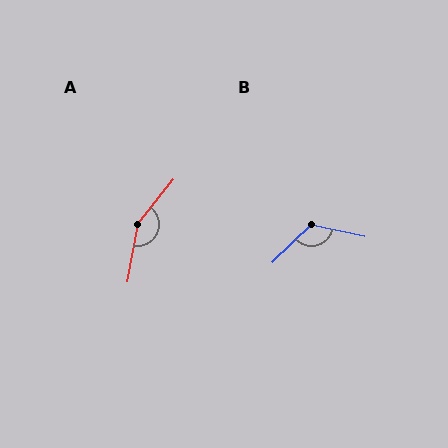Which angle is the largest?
A, at approximately 151 degrees.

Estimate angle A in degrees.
Approximately 151 degrees.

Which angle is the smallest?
B, at approximately 124 degrees.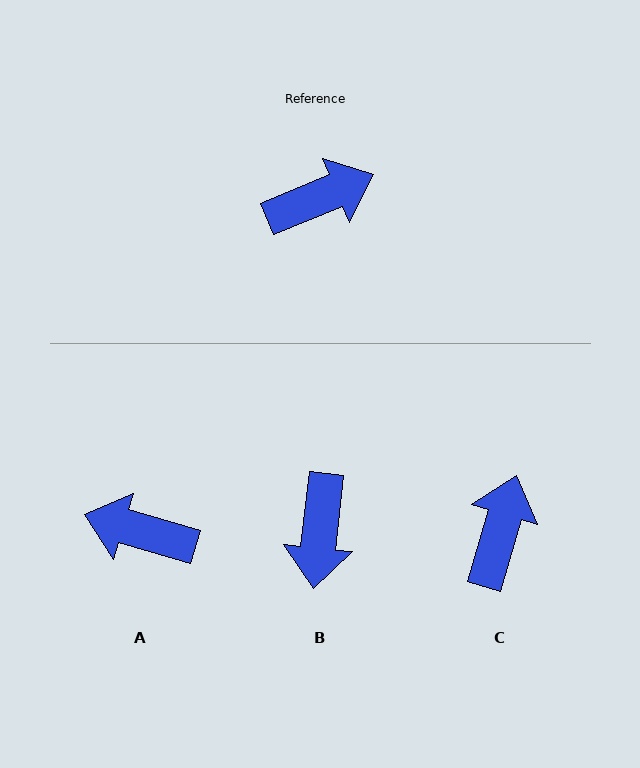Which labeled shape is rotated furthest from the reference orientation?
A, about 141 degrees away.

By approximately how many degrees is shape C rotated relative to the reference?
Approximately 51 degrees counter-clockwise.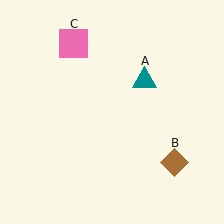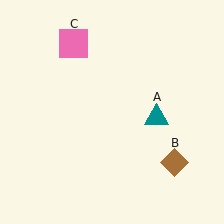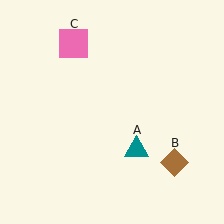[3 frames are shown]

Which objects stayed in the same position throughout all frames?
Brown diamond (object B) and pink square (object C) remained stationary.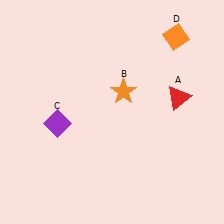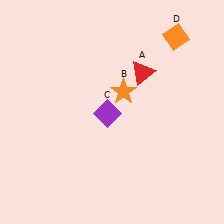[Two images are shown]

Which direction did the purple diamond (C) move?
The purple diamond (C) moved right.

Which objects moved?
The objects that moved are: the red triangle (A), the purple diamond (C).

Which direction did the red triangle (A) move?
The red triangle (A) moved left.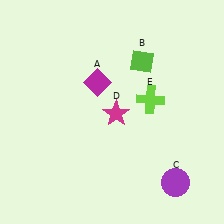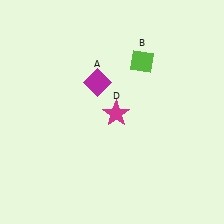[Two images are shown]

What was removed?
The purple circle (C), the lime cross (E) were removed in Image 2.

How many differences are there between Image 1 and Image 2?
There are 2 differences between the two images.